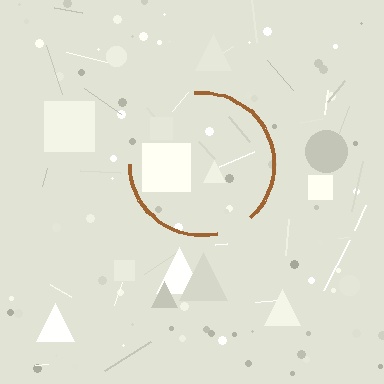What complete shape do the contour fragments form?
The contour fragments form a circle.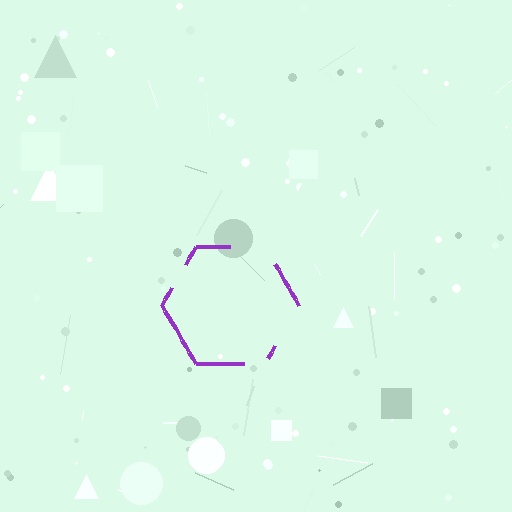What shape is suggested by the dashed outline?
The dashed outline suggests a hexagon.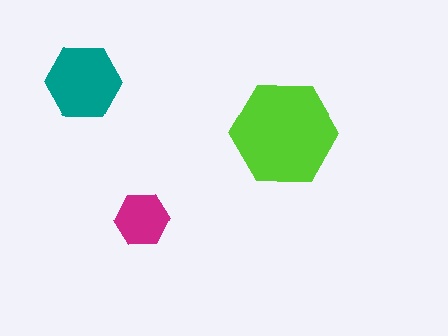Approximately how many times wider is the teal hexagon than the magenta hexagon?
About 1.5 times wider.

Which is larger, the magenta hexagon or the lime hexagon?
The lime one.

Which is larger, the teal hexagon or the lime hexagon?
The lime one.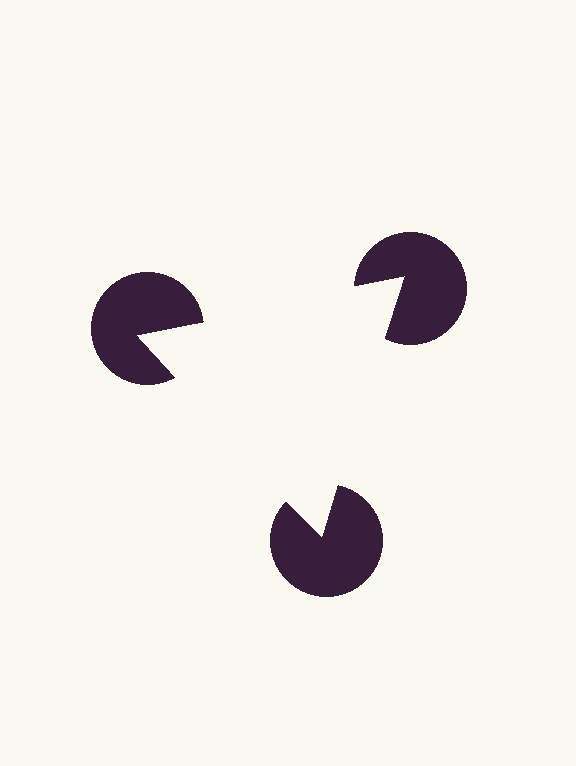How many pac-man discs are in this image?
There are 3 — one at each vertex of the illusory triangle.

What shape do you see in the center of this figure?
An illusory triangle — its edges are inferred from the aligned wedge cuts in the pac-man discs, not physically drawn.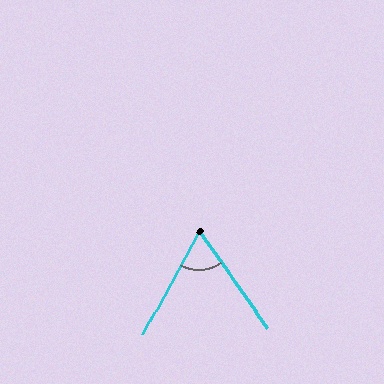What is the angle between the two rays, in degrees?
Approximately 64 degrees.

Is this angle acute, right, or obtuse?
It is acute.